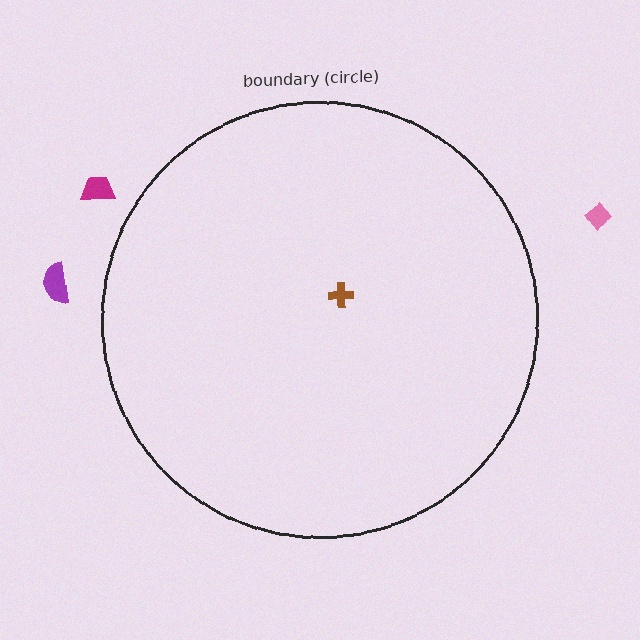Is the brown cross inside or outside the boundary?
Inside.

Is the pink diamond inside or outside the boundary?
Outside.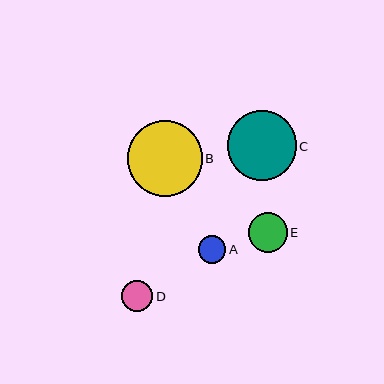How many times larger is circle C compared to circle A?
Circle C is approximately 2.5 times the size of circle A.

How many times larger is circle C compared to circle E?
Circle C is approximately 1.8 times the size of circle E.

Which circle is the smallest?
Circle A is the smallest with a size of approximately 27 pixels.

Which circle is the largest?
Circle B is the largest with a size of approximately 75 pixels.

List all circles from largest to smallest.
From largest to smallest: B, C, E, D, A.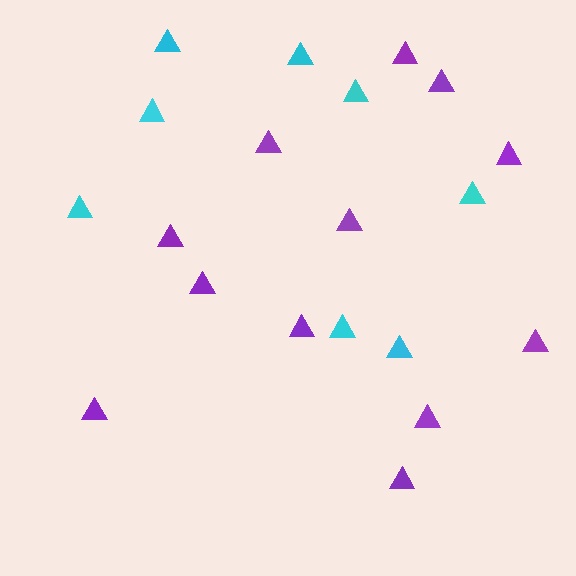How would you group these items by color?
There are 2 groups: one group of cyan triangles (8) and one group of purple triangles (12).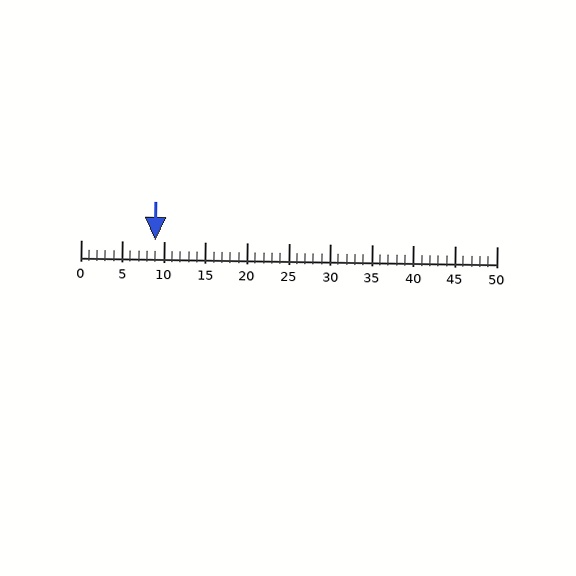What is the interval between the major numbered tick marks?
The major tick marks are spaced 5 units apart.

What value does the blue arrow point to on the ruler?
The blue arrow points to approximately 9.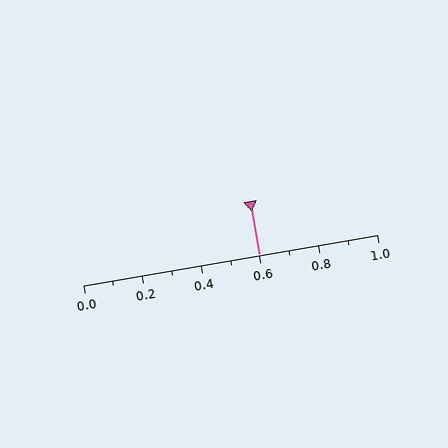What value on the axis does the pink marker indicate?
The marker indicates approximately 0.6.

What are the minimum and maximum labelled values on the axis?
The axis runs from 0.0 to 1.0.